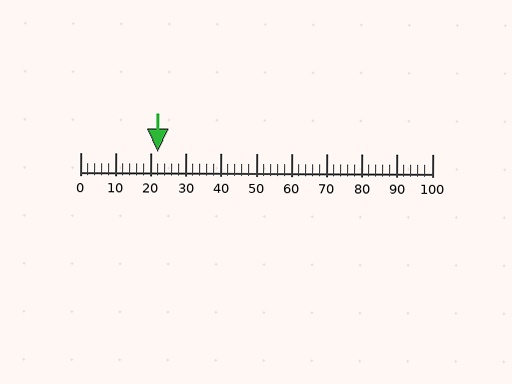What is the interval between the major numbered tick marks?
The major tick marks are spaced 10 units apart.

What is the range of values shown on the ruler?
The ruler shows values from 0 to 100.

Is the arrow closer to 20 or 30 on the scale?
The arrow is closer to 20.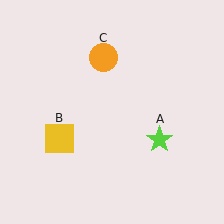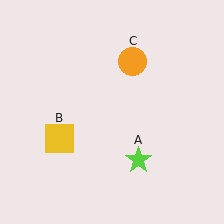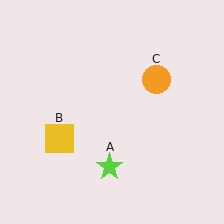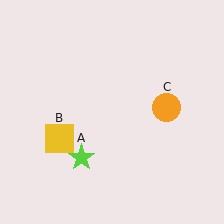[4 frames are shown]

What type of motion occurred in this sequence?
The lime star (object A), orange circle (object C) rotated clockwise around the center of the scene.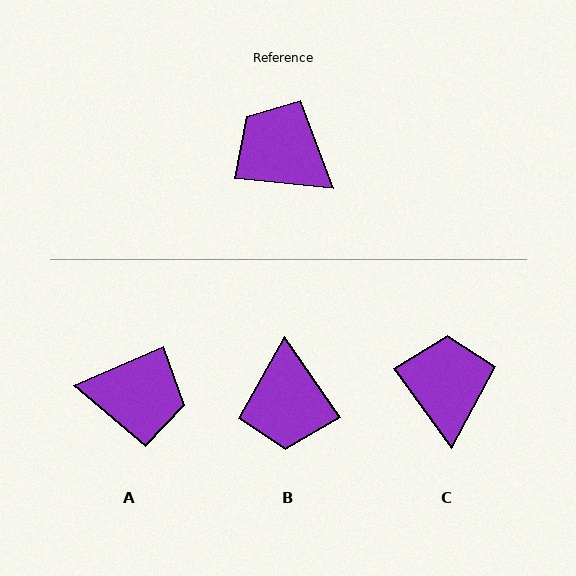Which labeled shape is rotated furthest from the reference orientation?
A, about 150 degrees away.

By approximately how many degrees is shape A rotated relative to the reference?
Approximately 150 degrees clockwise.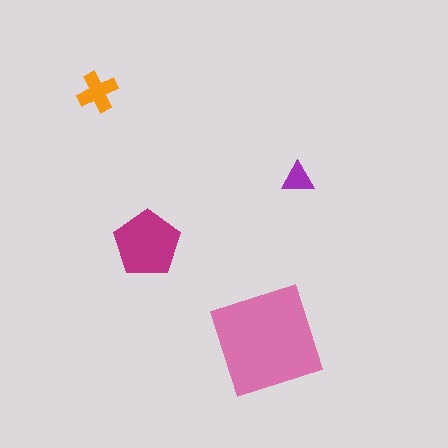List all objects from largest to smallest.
The pink diamond, the magenta pentagon, the orange cross, the purple triangle.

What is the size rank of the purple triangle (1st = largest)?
4th.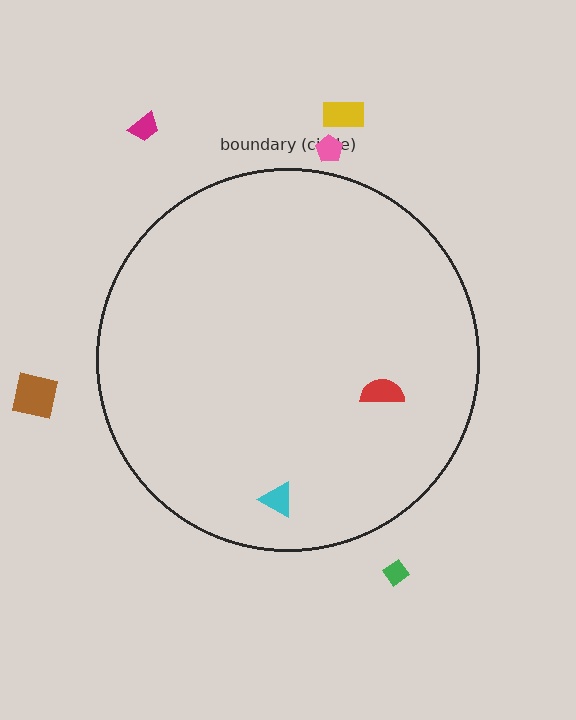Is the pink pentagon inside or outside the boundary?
Outside.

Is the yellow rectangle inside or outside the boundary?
Outside.